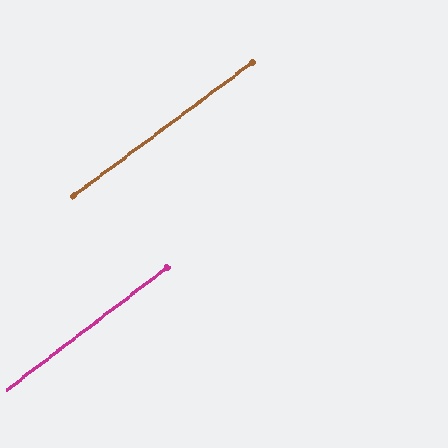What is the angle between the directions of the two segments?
Approximately 1 degree.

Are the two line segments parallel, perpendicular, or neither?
Parallel — their directions differ by only 0.6°.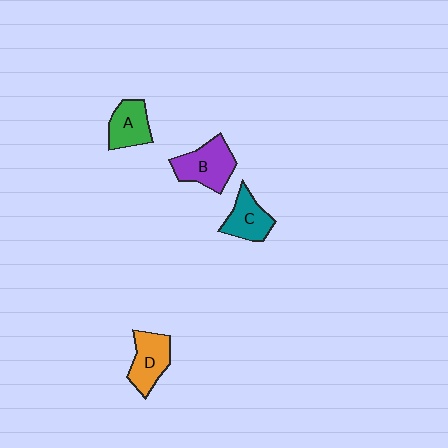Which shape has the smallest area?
Shape A (green).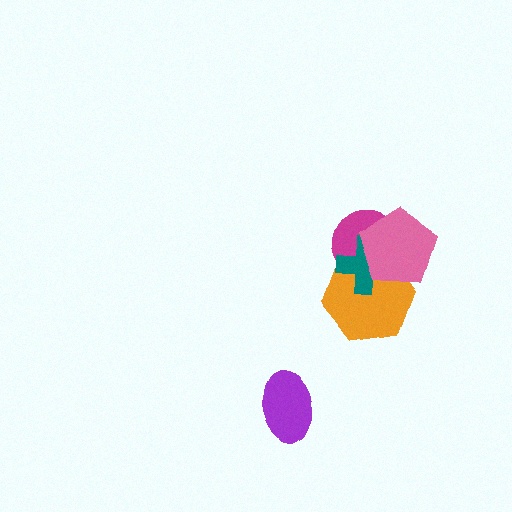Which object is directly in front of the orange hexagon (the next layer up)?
The teal cross is directly in front of the orange hexagon.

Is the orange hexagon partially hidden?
Yes, it is partially covered by another shape.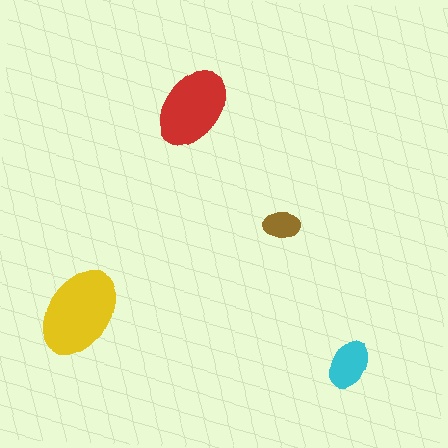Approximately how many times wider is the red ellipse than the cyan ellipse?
About 1.5 times wider.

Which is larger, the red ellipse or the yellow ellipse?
The yellow one.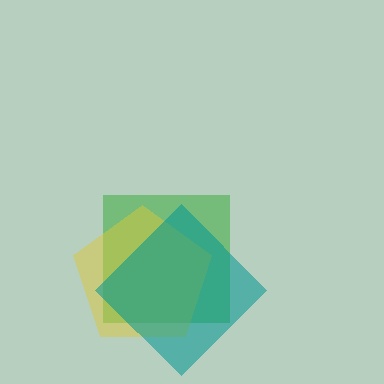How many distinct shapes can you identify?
There are 3 distinct shapes: a green square, a yellow pentagon, a teal diamond.